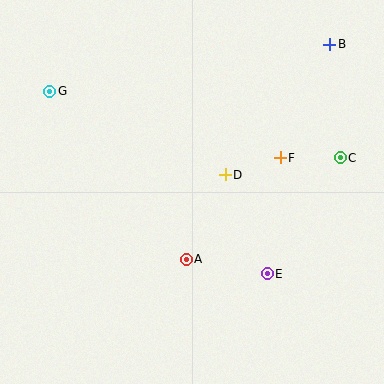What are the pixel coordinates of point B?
Point B is at (330, 44).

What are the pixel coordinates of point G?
Point G is at (50, 91).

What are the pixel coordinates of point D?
Point D is at (225, 175).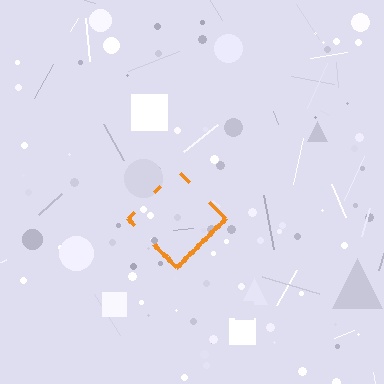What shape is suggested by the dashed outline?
The dashed outline suggests a diamond.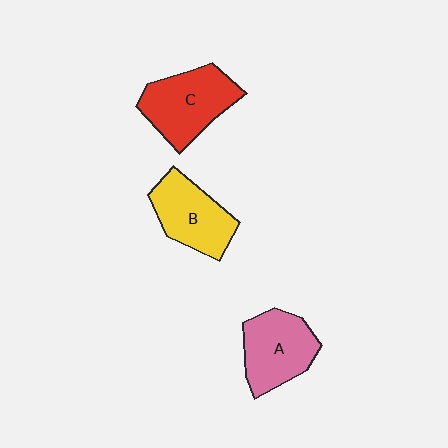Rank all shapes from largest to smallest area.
From largest to smallest: C (red), A (pink), B (yellow).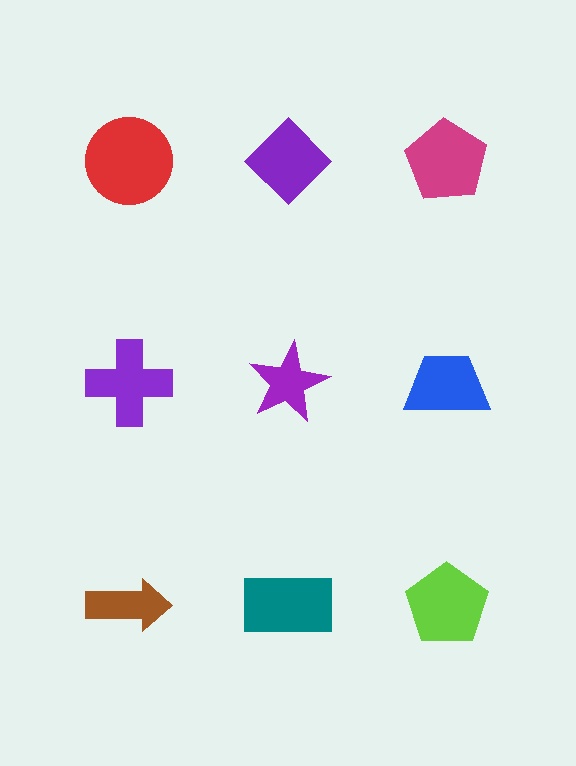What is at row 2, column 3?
A blue trapezoid.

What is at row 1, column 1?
A red circle.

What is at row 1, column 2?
A purple diamond.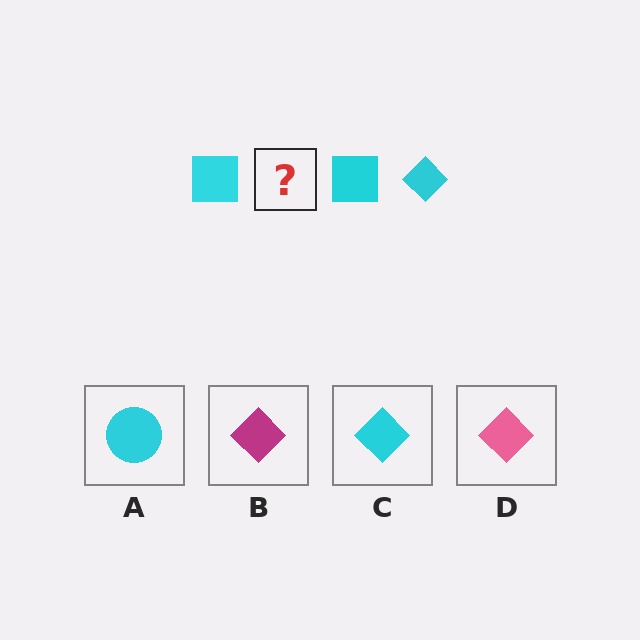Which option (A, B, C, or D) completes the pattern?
C.